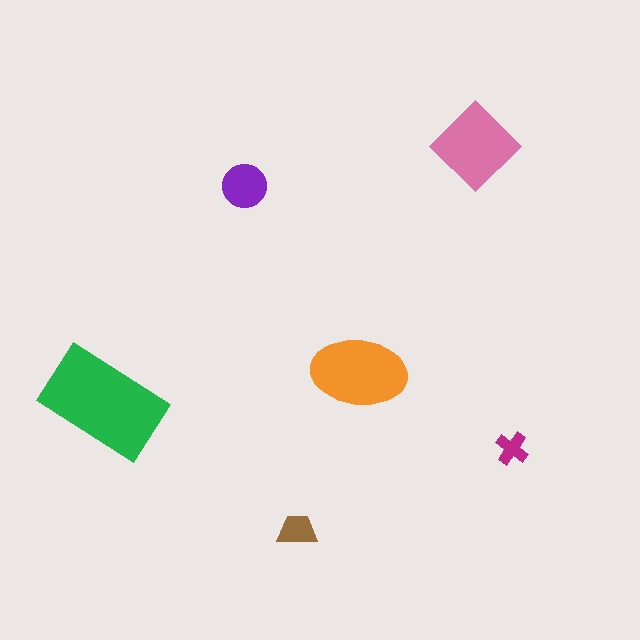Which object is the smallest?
The magenta cross.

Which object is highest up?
The pink diamond is topmost.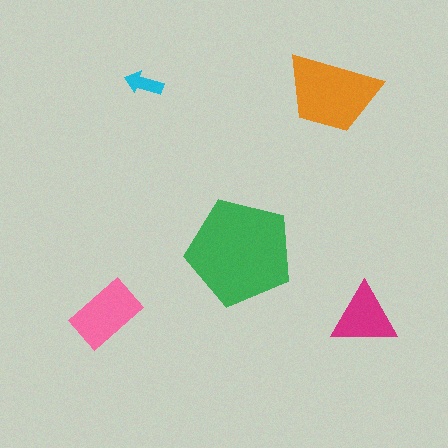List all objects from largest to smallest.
The green pentagon, the orange trapezoid, the pink rectangle, the magenta triangle, the cyan arrow.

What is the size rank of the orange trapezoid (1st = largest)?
2nd.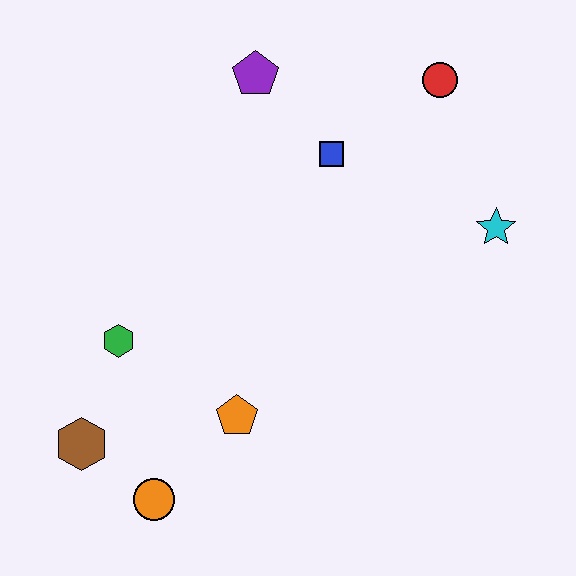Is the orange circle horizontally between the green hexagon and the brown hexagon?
No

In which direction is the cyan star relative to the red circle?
The cyan star is below the red circle.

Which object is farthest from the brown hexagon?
The red circle is farthest from the brown hexagon.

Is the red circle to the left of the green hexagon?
No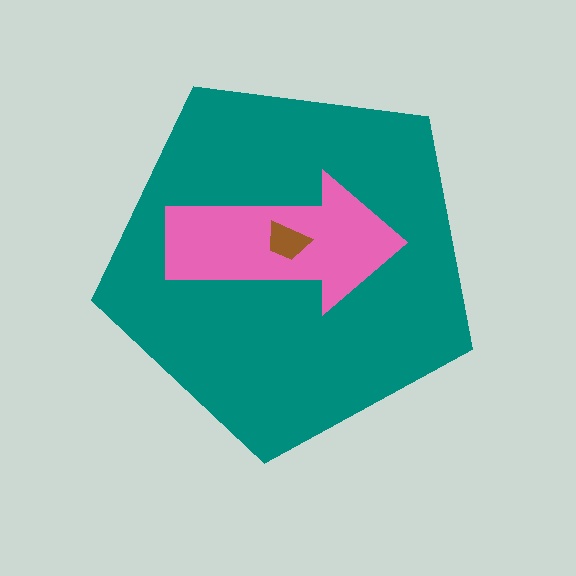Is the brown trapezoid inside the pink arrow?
Yes.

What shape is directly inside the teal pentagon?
The pink arrow.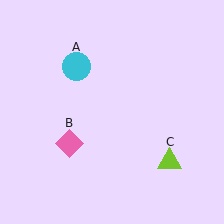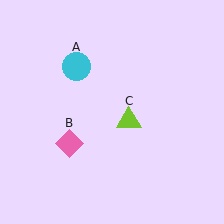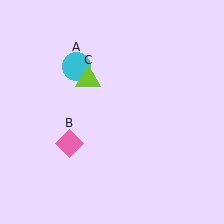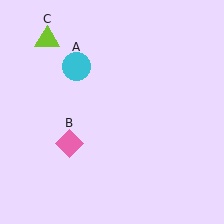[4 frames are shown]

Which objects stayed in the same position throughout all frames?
Cyan circle (object A) and pink diamond (object B) remained stationary.